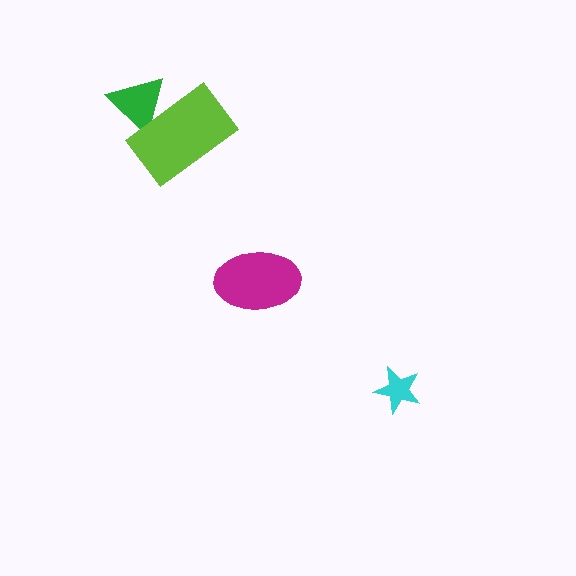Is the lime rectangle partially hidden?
No, no other shape covers it.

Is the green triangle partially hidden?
Yes, it is partially covered by another shape.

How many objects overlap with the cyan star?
0 objects overlap with the cyan star.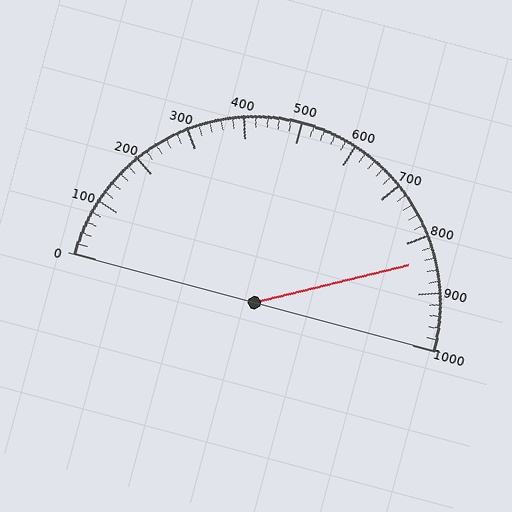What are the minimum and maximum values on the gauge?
The gauge ranges from 0 to 1000.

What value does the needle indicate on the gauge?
The needle indicates approximately 840.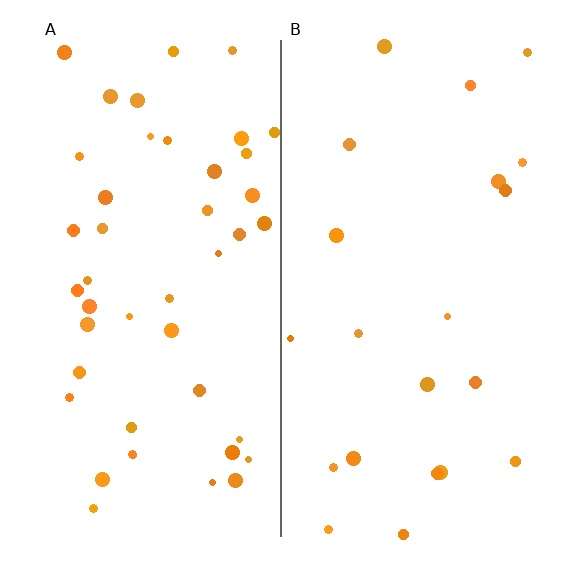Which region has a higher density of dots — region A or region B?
A (the left).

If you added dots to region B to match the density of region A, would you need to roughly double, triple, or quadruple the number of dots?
Approximately double.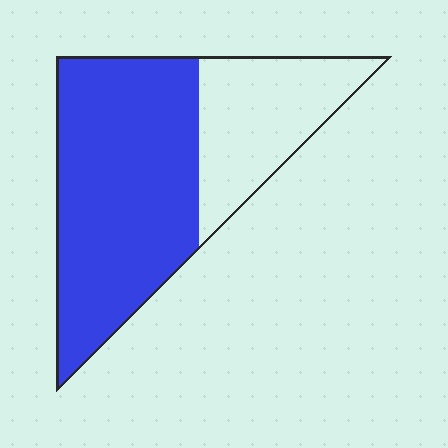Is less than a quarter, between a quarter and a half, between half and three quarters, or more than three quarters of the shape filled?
Between half and three quarters.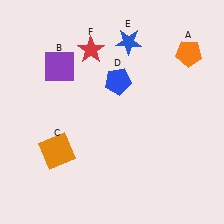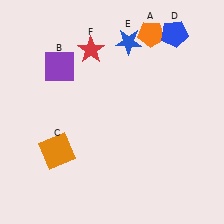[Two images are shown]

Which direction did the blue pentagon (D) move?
The blue pentagon (D) moved right.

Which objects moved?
The objects that moved are: the orange pentagon (A), the blue pentagon (D).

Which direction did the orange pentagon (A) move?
The orange pentagon (A) moved left.